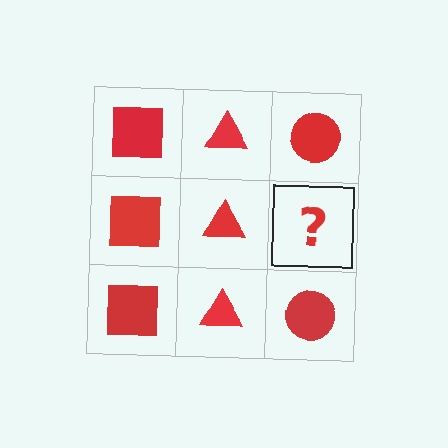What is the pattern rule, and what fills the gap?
The rule is that each column has a consistent shape. The gap should be filled with a red circle.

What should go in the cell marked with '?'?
The missing cell should contain a red circle.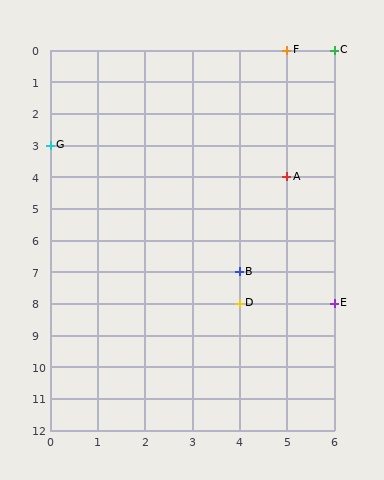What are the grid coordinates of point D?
Point D is at grid coordinates (4, 8).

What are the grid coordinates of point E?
Point E is at grid coordinates (6, 8).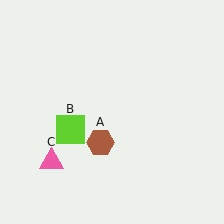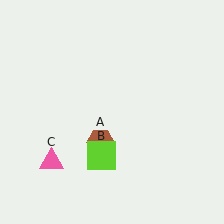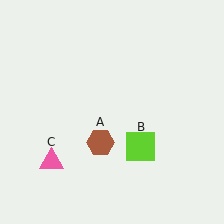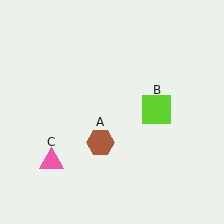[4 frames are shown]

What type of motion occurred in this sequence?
The lime square (object B) rotated counterclockwise around the center of the scene.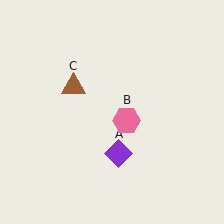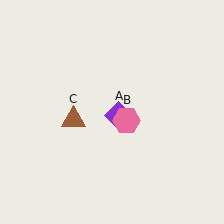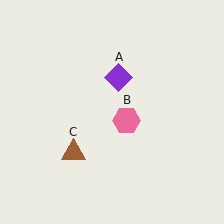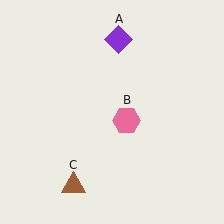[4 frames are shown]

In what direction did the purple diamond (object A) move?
The purple diamond (object A) moved up.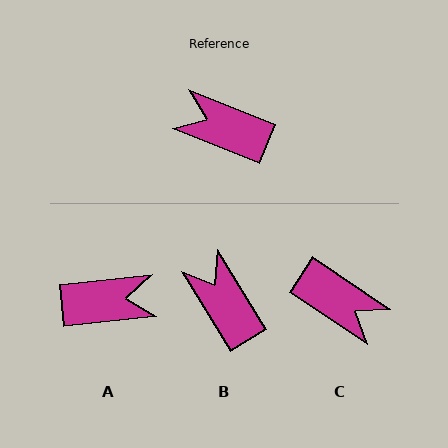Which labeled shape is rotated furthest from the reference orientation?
C, about 168 degrees away.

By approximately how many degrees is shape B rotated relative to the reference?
Approximately 37 degrees clockwise.